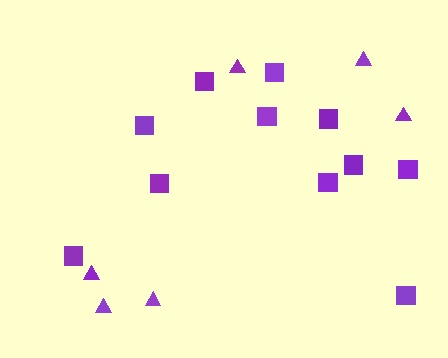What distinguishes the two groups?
There are 2 groups: one group of squares (11) and one group of triangles (6).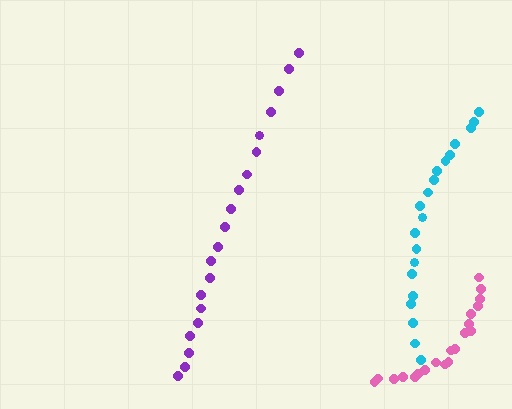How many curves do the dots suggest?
There are 3 distinct paths.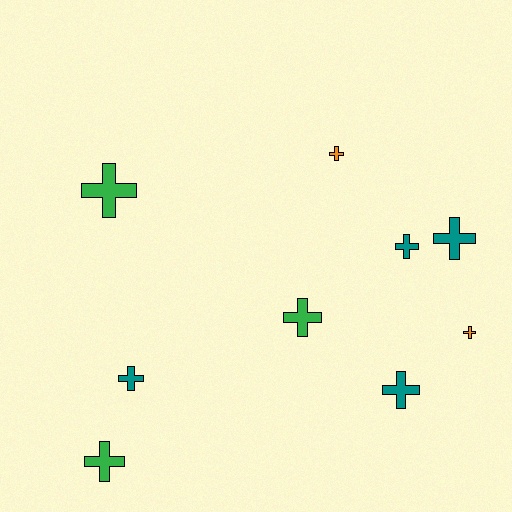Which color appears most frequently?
Teal, with 4 objects.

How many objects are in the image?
There are 9 objects.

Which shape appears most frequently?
Cross, with 9 objects.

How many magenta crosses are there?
There are no magenta crosses.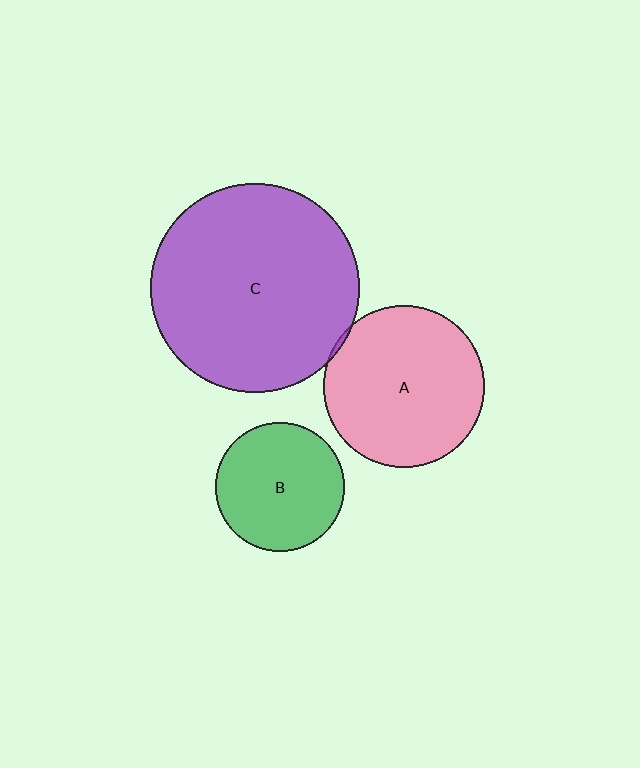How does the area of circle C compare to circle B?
Approximately 2.6 times.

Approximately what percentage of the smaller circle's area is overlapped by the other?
Approximately 5%.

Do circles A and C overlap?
Yes.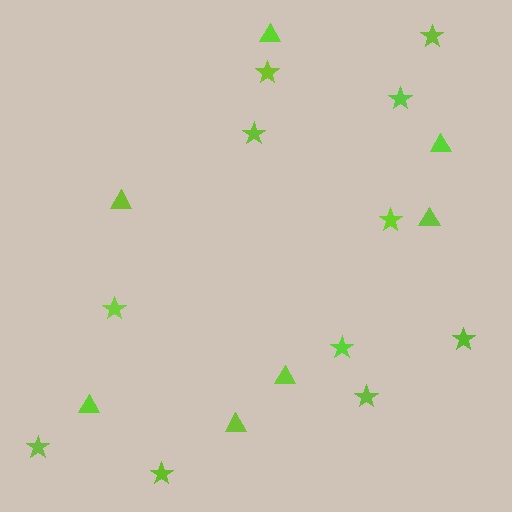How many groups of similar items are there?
There are 2 groups: one group of stars (11) and one group of triangles (7).